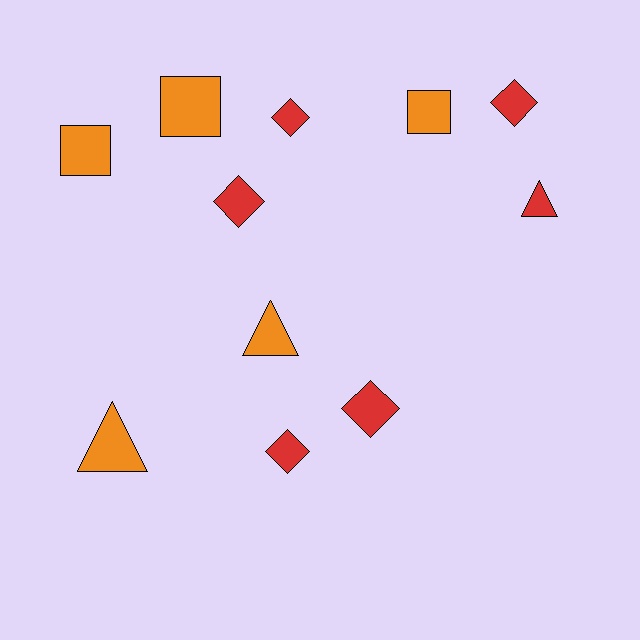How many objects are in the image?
There are 11 objects.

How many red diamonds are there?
There are 5 red diamonds.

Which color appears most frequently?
Red, with 6 objects.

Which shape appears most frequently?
Diamond, with 5 objects.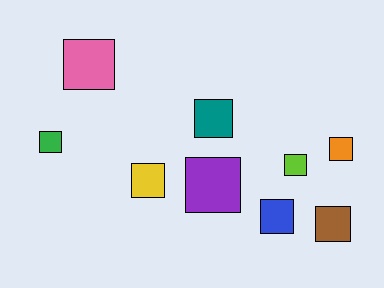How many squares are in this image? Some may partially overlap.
There are 9 squares.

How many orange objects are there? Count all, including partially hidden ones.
There is 1 orange object.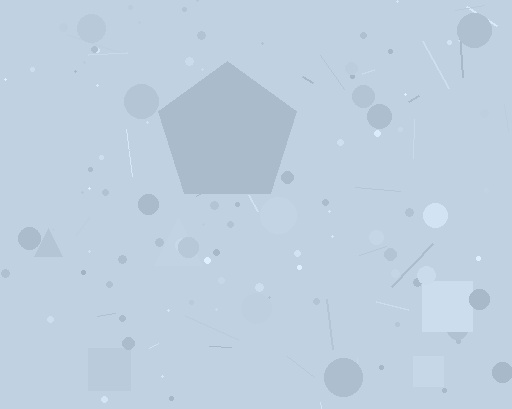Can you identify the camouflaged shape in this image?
The camouflaged shape is a pentagon.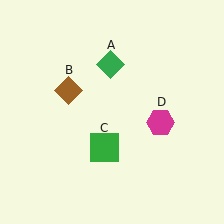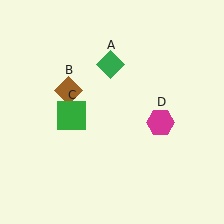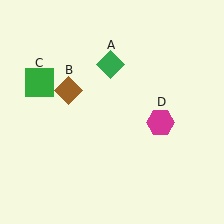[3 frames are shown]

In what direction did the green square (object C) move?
The green square (object C) moved up and to the left.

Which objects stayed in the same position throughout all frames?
Green diamond (object A) and brown diamond (object B) and magenta hexagon (object D) remained stationary.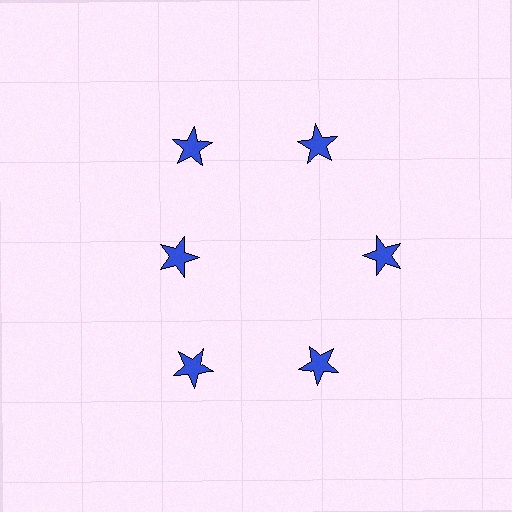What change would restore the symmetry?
The symmetry would be restored by moving it outward, back onto the ring so that all 6 stars sit at equal angles and equal distance from the center.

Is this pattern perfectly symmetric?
No. The 6 blue stars are arranged in a ring, but one element near the 9 o'clock position is pulled inward toward the center, breaking the 6-fold rotational symmetry.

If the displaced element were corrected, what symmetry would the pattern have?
It would have 6-fold rotational symmetry — the pattern would map onto itself every 60 degrees.